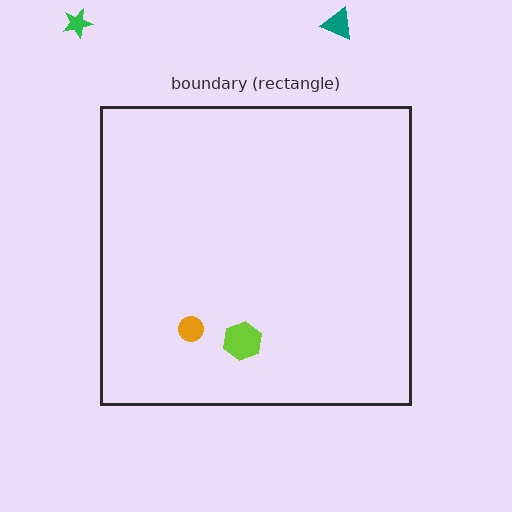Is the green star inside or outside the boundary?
Outside.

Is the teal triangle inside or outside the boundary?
Outside.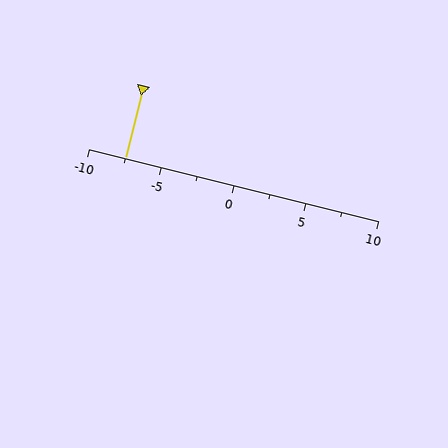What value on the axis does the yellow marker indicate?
The marker indicates approximately -7.5.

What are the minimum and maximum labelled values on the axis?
The axis runs from -10 to 10.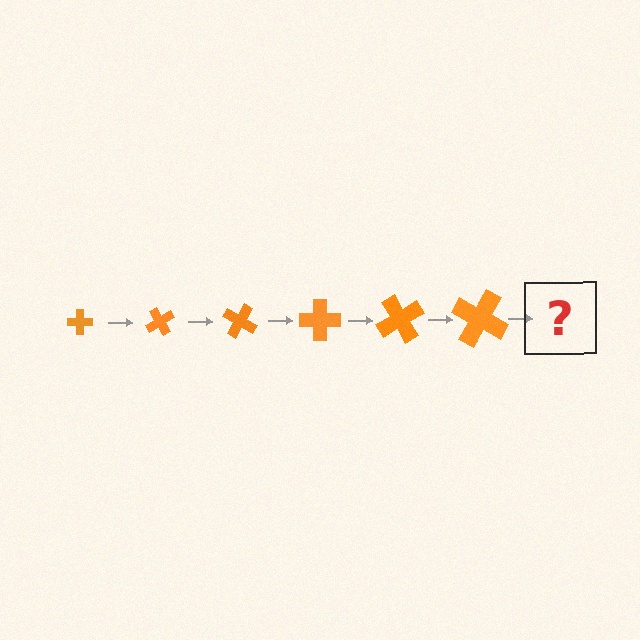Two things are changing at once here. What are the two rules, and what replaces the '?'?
The two rules are that the cross grows larger each step and it rotates 60 degrees each step. The '?' should be a cross, larger than the previous one and rotated 360 degrees from the start.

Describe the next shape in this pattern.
It should be a cross, larger than the previous one and rotated 360 degrees from the start.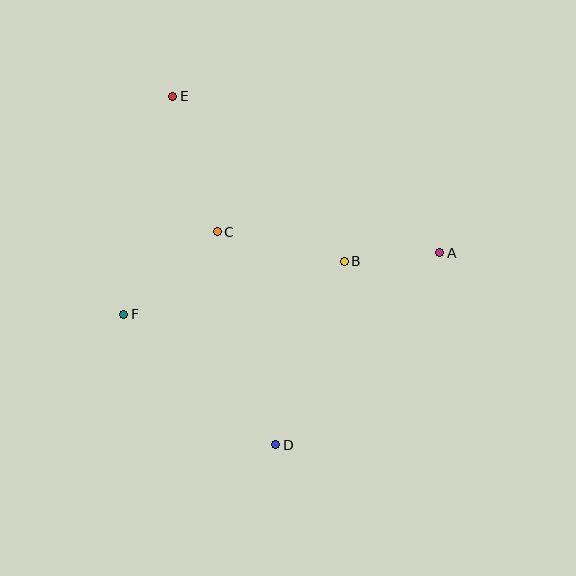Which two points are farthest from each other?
Points D and E are farthest from each other.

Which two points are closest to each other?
Points A and B are closest to each other.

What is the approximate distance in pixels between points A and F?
The distance between A and F is approximately 322 pixels.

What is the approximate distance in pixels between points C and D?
The distance between C and D is approximately 221 pixels.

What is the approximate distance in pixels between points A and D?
The distance between A and D is approximately 252 pixels.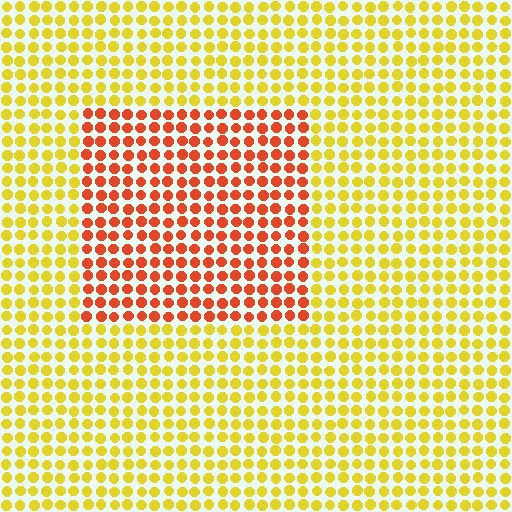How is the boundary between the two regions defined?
The boundary is defined purely by a slight shift in hue (about 47 degrees). Spacing, size, and orientation are identical on both sides.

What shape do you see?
I see a rectangle.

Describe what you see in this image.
The image is filled with small yellow elements in a uniform arrangement. A rectangle-shaped region is visible where the elements are tinted to a slightly different hue, forming a subtle color boundary.